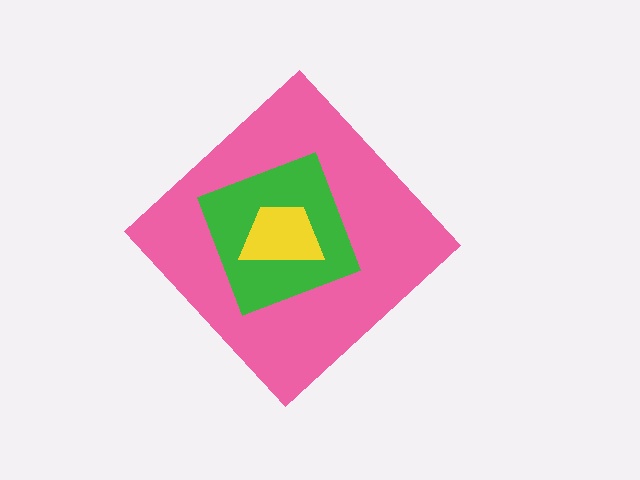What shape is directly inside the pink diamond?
The green square.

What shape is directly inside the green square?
The yellow trapezoid.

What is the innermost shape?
The yellow trapezoid.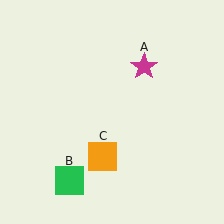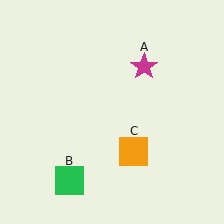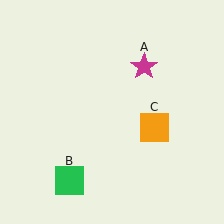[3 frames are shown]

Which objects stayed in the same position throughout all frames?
Magenta star (object A) and green square (object B) remained stationary.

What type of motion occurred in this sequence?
The orange square (object C) rotated counterclockwise around the center of the scene.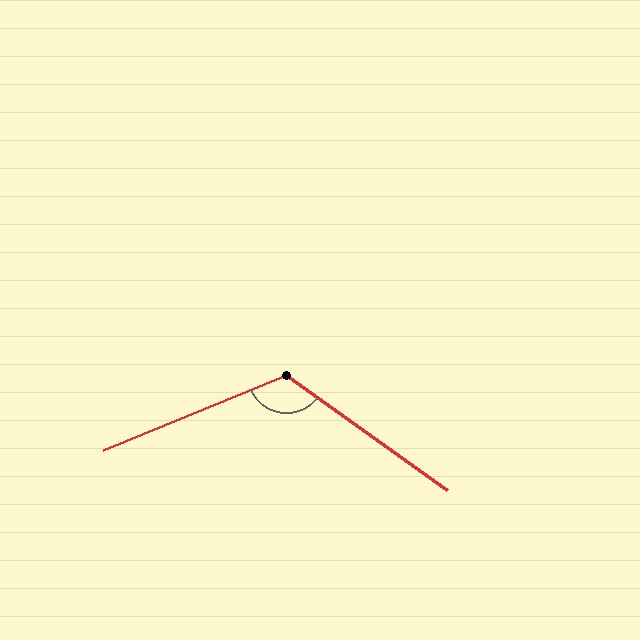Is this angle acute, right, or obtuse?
It is obtuse.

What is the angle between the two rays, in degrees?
Approximately 122 degrees.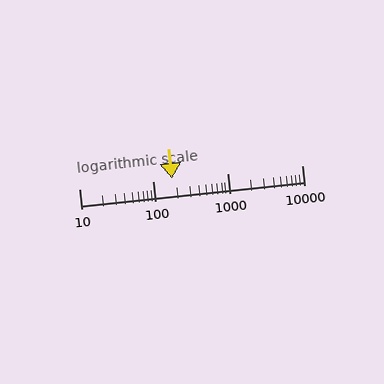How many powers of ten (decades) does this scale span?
The scale spans 3 decades, from 10 to 10000.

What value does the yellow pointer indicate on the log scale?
The pointer indicates approximately 180.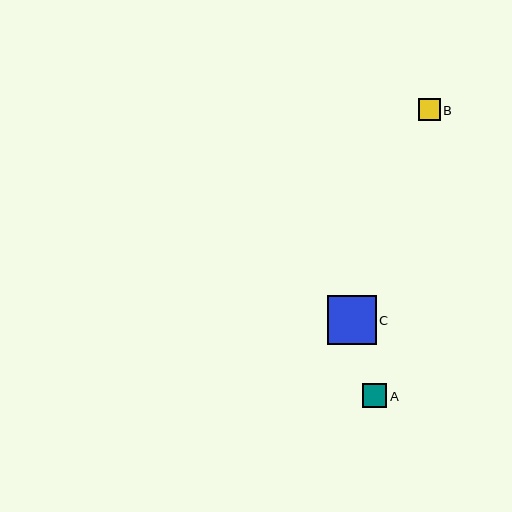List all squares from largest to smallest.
From largest to smallest: C, A, B.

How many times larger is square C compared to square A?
Square C is approximately 2.0 times the size of square A.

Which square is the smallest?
Square B is the smallest with a size of approximately 22 pixels.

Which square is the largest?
Square C is the largest with a size of approximately 49 pixels.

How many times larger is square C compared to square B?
Square C is approximately 2.2 times the size of square B.